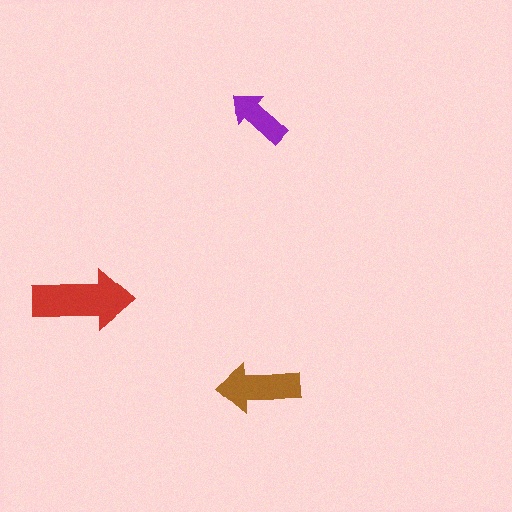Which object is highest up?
The purple arrow is topmost.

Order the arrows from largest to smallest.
the red one, the brown one, the purple one.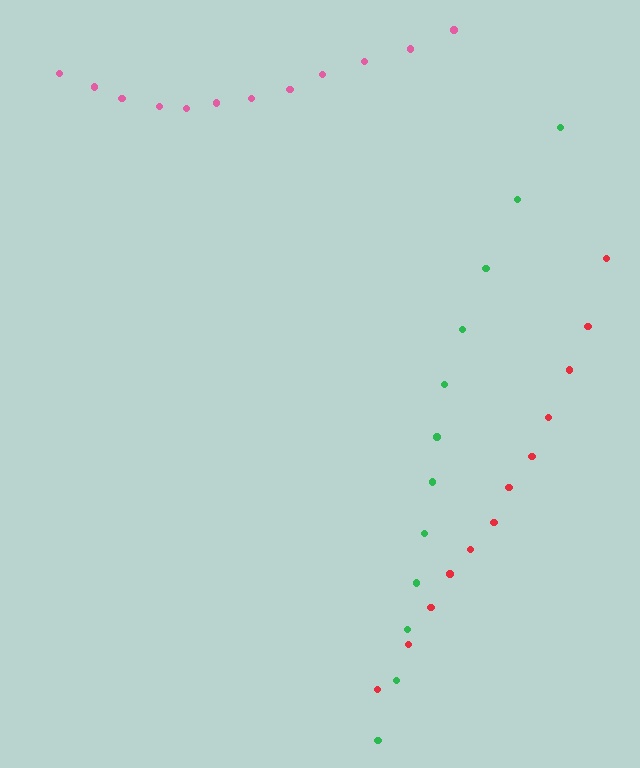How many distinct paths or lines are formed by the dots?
There are 3 distinct paths.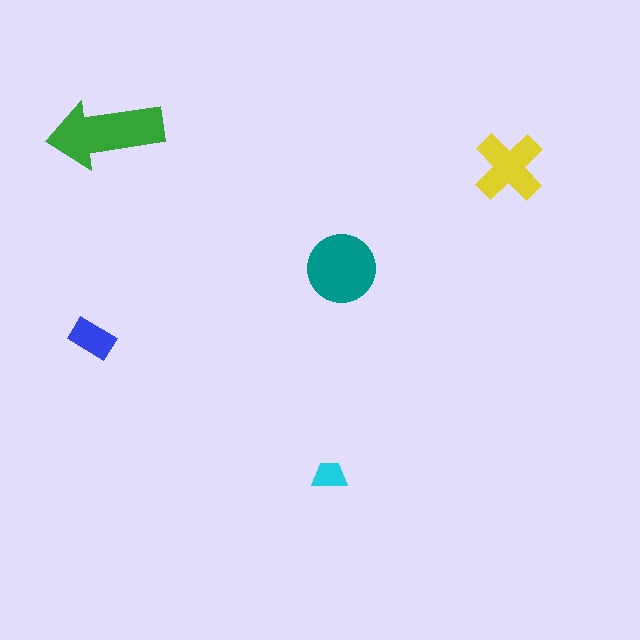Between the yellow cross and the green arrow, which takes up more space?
The green arrow.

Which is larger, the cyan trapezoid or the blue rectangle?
The blue rectangle.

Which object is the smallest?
The cyan trapezoid.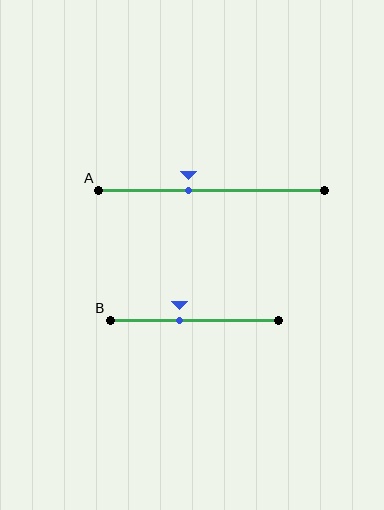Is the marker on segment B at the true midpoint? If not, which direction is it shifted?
No, the marker on segment B is shifted to the left by about 8% of the segment length.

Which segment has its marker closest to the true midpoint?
Segment B has its marker closest to the true midpoint.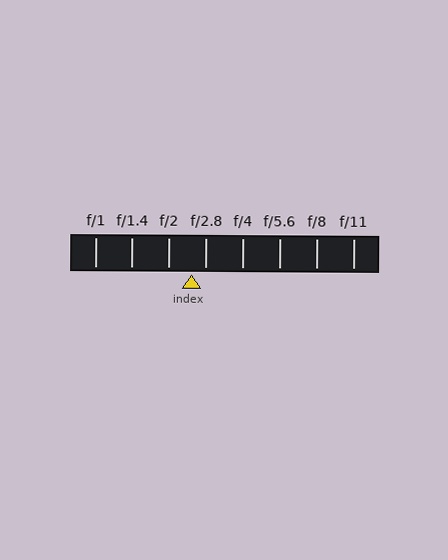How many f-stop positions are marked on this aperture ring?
There are 8 f-stop positions marked.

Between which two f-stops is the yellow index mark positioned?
The index mark is between f/2 and f/2.8.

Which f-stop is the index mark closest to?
The index mark is closest to f/2.8.